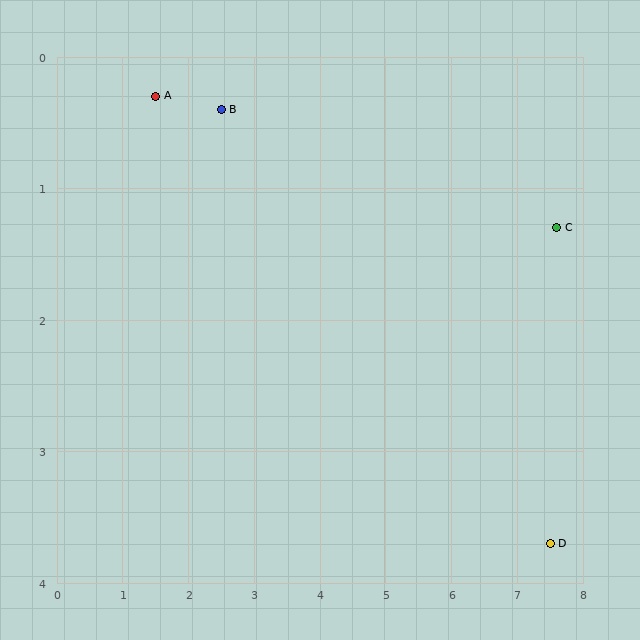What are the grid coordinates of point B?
Point B is at approximately (2.5, 0.4).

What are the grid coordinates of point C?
Point C is at approximately (7.6, 1.3).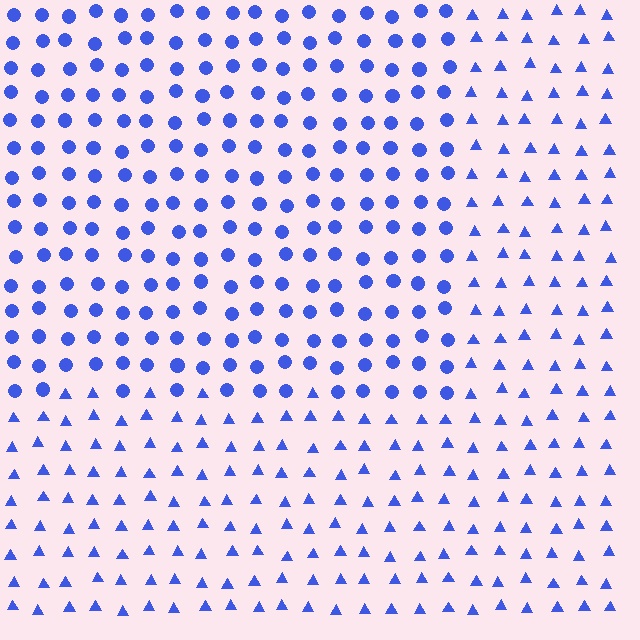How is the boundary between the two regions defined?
The boundary is defined by a change in element shape: circles inside vs. triangles outside. All elements share the same color and spacing.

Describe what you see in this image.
The image is filled with small blue elements arranged in a uniform grid. A rectangle-shaped region contains circles, while the surrounding area contains triangles. The boundary is defined purely by the change in element shape.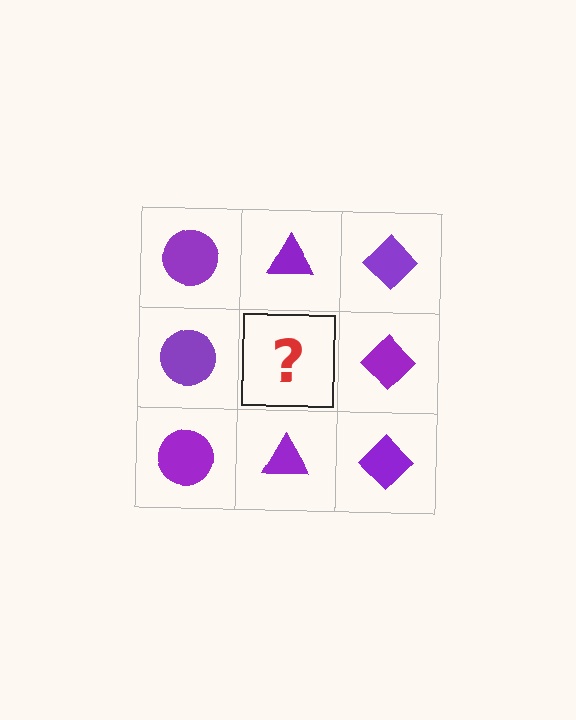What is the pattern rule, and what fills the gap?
The rule is that each column has a consistent shape. The gap should be filled with a purple triangle.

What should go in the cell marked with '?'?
The missing cell should contain a purple triangle.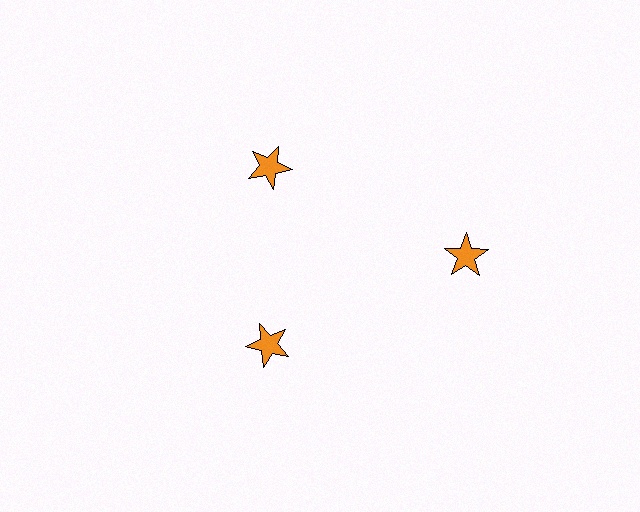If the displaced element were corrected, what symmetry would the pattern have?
It would have 3-fold rotational symmetry — the pattern would map onto itself every 120 degrees.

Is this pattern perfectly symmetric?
No. The 3 orange stars are arranged in a ring, but one element near the 3 o'clock position is pushed outward from the center, breaking the 3-fold rotational symmetry.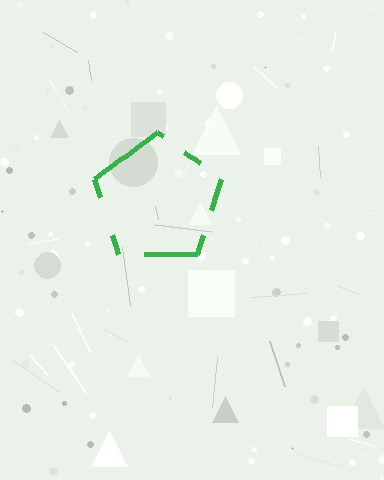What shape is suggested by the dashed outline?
The dashed outline suggests a pentagon.